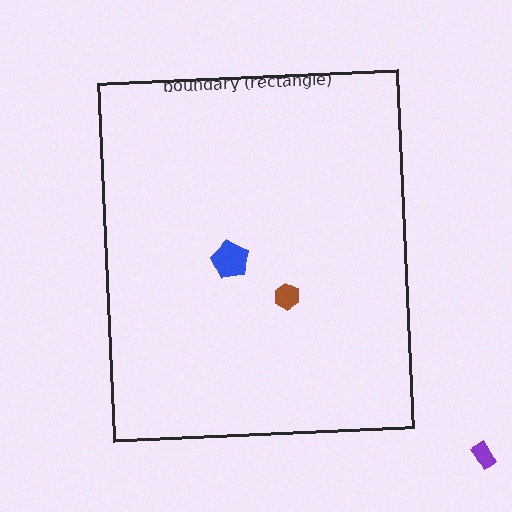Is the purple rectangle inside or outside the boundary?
Outside.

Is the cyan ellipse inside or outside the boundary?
Inside.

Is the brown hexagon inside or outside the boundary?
Inside.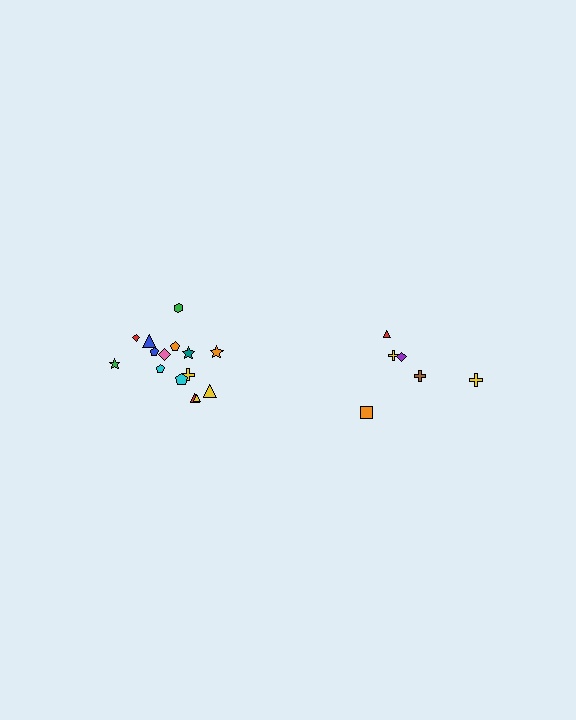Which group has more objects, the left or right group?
The left group.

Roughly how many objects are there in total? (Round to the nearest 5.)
Roughly 20 objects in total.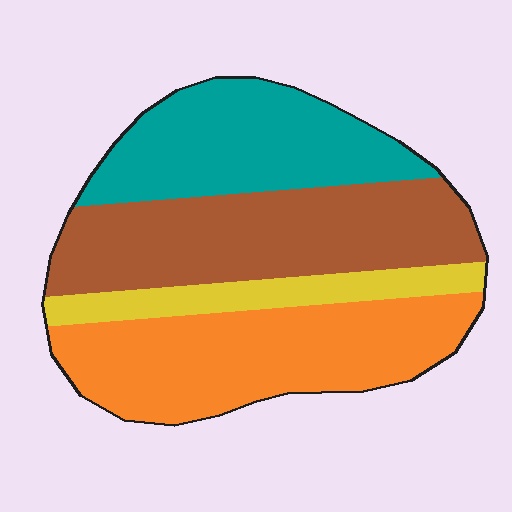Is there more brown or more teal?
Brown.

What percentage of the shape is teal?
Teal covers 25% of the shape.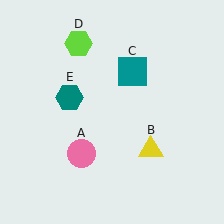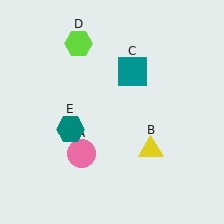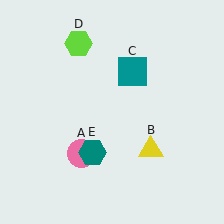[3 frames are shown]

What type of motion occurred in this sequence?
The teal hexagon (object E) rotated counterclockwise around the center of the scene.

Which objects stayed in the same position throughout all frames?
Pink circle (object A) and yellow triangle (object B) and teal square (object C) and lime hexagon (object D) remained stationary.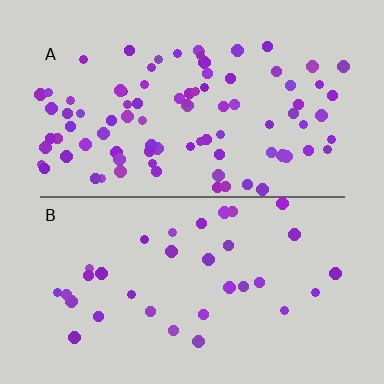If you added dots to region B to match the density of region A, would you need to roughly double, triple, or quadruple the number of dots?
Approximately triple.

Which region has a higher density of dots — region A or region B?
A (the top).